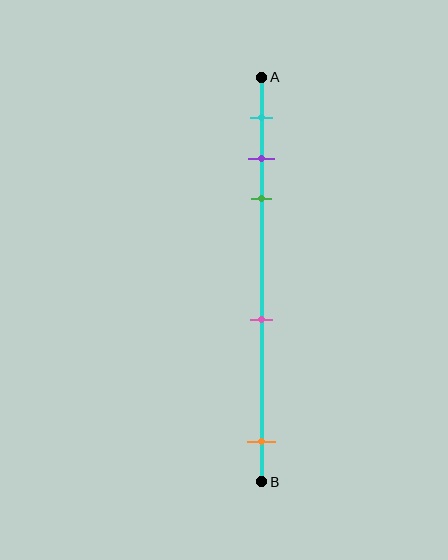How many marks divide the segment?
There are 5 marks dividing the segment.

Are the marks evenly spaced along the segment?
No, the marks are not evenly spaced.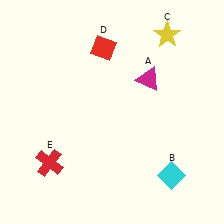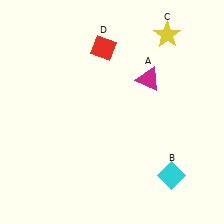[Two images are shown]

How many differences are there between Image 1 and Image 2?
There is 1 difference between the two images.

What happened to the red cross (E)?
The red cross (E) was removed in Image 2. It was in the bottom-left area of Image 1.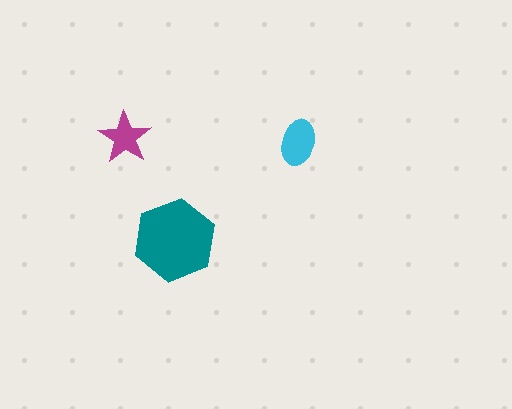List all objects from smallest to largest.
The magenta star, the cyan ellipse, the teal hexagon.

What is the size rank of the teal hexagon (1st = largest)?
1st.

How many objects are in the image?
There are 3 objects in the image.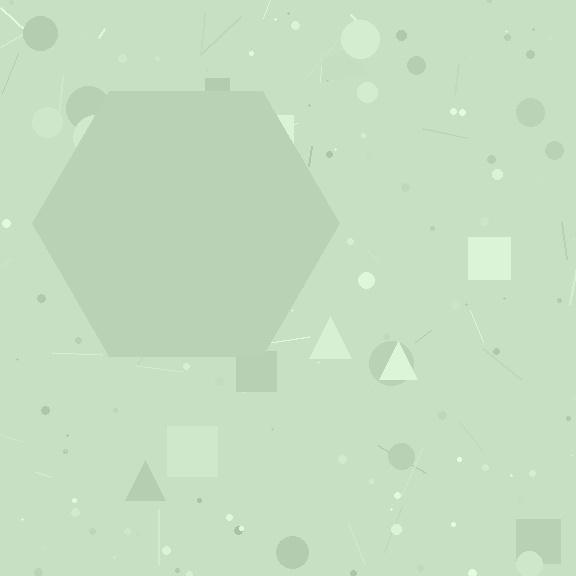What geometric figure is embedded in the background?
A hexagon is embedded in the background.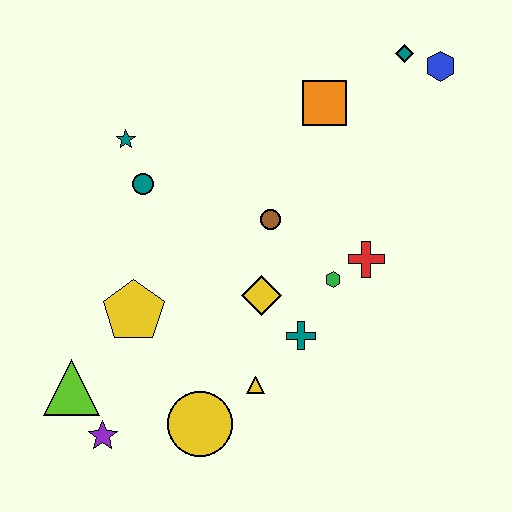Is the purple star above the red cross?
No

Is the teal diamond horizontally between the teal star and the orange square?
No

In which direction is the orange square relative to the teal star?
The orange square is to the right of the teal star.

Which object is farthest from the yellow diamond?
The blue hexagon is farthest from the yellow diamond.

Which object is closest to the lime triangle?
The purple star is closest to the lime triangle.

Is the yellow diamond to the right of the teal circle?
Yes